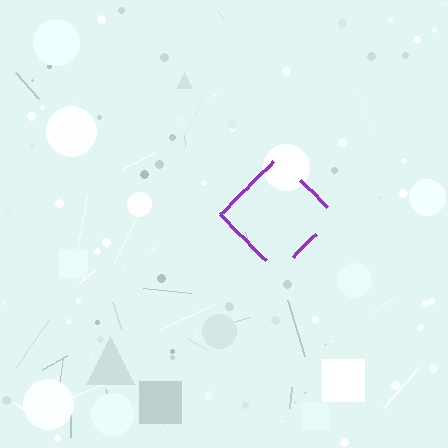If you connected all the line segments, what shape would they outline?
They would outline a diamond.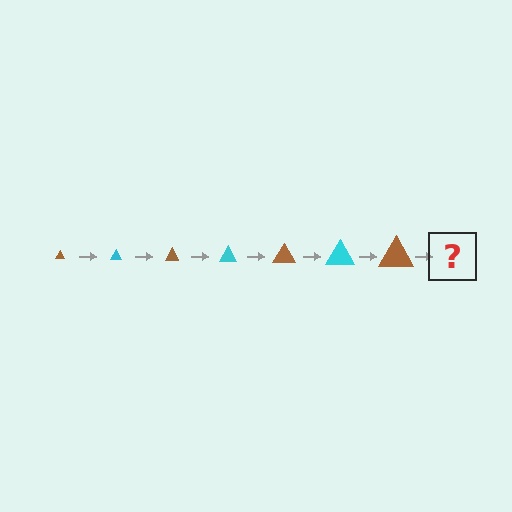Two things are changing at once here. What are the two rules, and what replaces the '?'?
The two rules are that the triangle grows larger each step and the color cycles through brown and cyan. The '?' should be a cyan triangle, larger than the previous one.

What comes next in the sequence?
The next element should be a cyan triangle, larger than the previous one.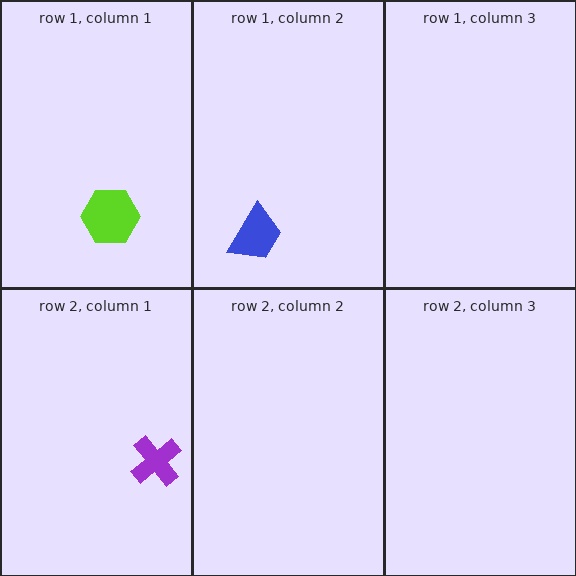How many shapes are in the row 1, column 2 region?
1.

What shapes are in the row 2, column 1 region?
The purple cross.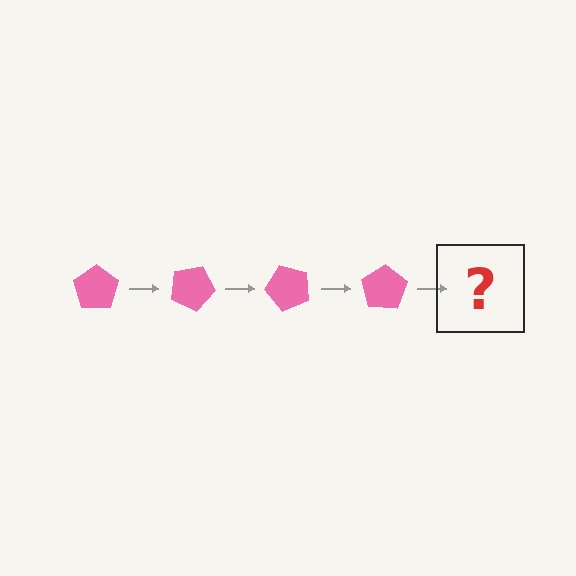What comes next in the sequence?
The next element should be a pink pentagon rotated 100 degrees.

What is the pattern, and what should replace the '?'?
The pattern is that the pentagon rotates 25 degrees each step. The '?' should be a pink pentagon rotated 100 degrees.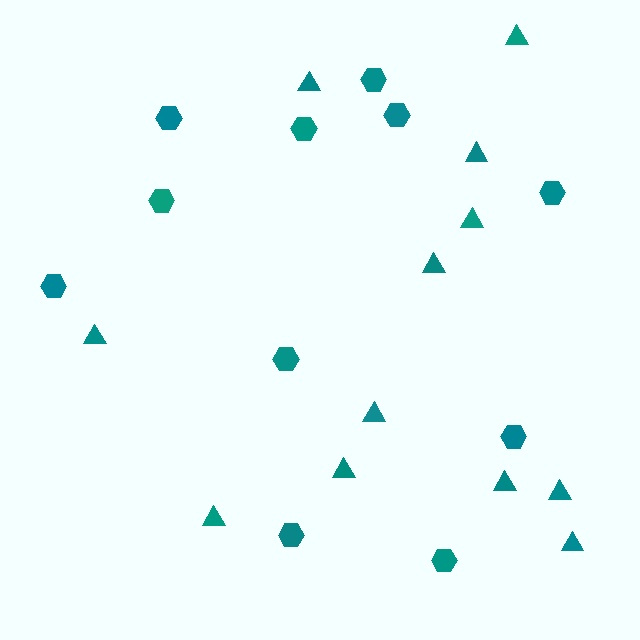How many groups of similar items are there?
There are 2 groups: one group of hexagons (11) and one group of triangles (12).